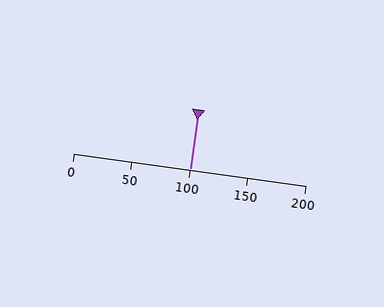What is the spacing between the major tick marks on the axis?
The major ticks are spaced 50 apart.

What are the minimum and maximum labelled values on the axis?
The axis runs from 0 to 200.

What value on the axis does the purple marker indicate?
The marker indicates approximately 100.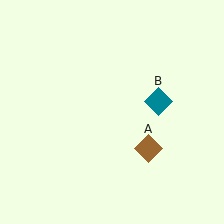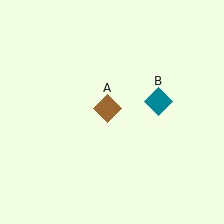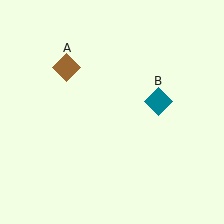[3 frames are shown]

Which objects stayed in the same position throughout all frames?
Teal diamond (object B) remained stationary.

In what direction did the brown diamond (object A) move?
The brown diamond (object A) moved up and to the left.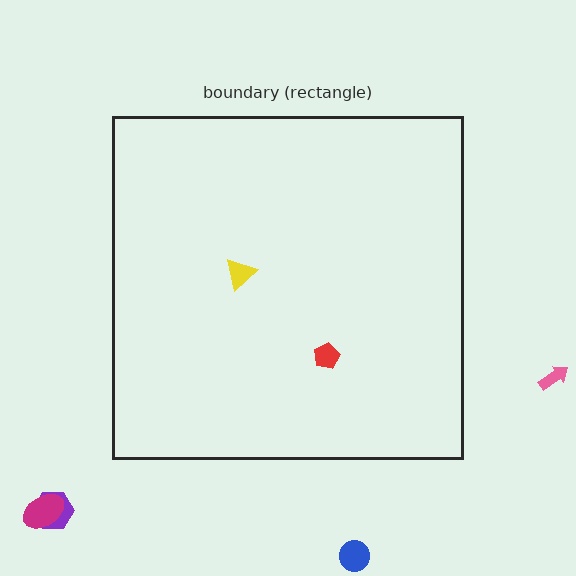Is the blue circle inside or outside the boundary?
Outside.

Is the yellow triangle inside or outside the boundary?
Inside.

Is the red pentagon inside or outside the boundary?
Inside.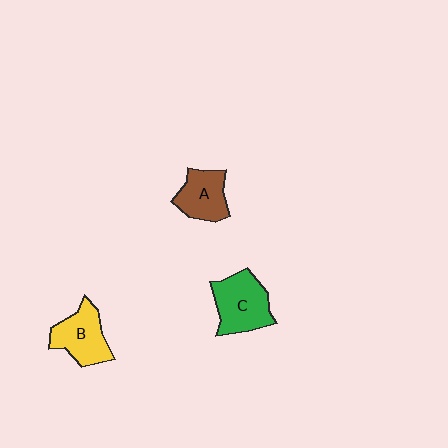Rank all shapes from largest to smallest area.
From largest to smallest: C (green), B (yellow), A (brown).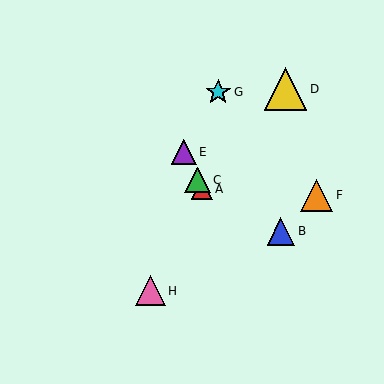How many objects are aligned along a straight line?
3 objects (A, C, E) are aligned along a straight line.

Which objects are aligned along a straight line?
Objects A, C, E are aligned along a straight line.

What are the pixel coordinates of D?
Object D is at (285, 89).